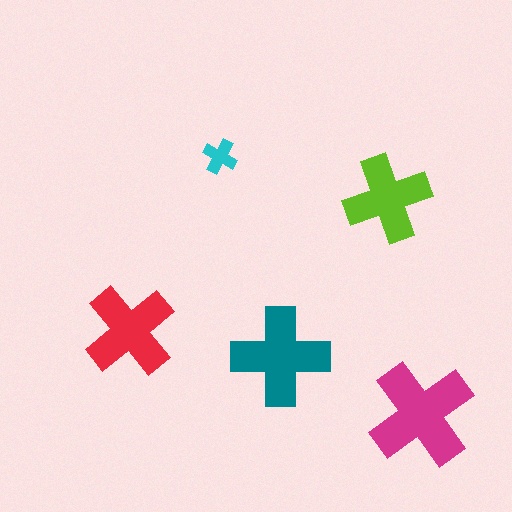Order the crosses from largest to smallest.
the magenta one, the teal one, the red one, the lime one, the cyan one.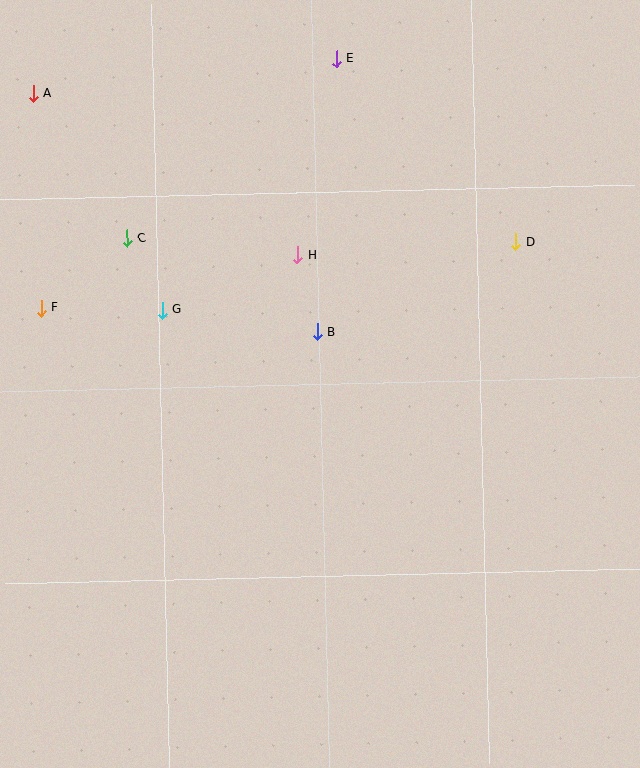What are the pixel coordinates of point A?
Point A is at (33, 94).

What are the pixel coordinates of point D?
Point D is at (515, 242).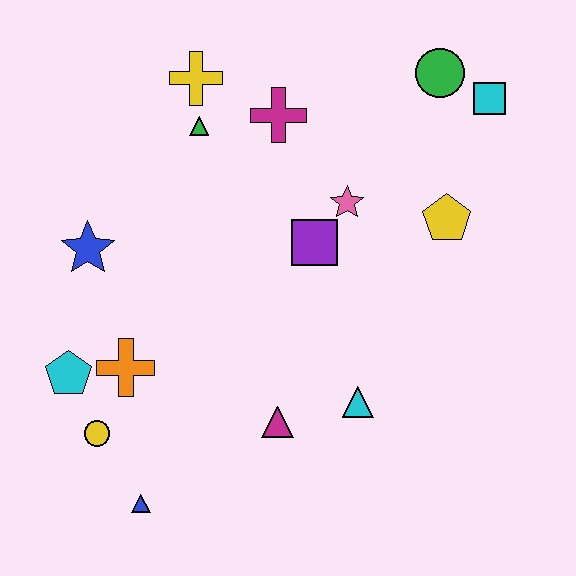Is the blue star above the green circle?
No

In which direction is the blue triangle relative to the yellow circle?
The blue triangle is below the yellow circle.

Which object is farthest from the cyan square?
The blue triangle is farthest from the cyan square.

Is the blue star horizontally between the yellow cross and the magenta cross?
No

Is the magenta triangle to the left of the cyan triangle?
Yes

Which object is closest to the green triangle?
The yellow cross is closest to the green triangle.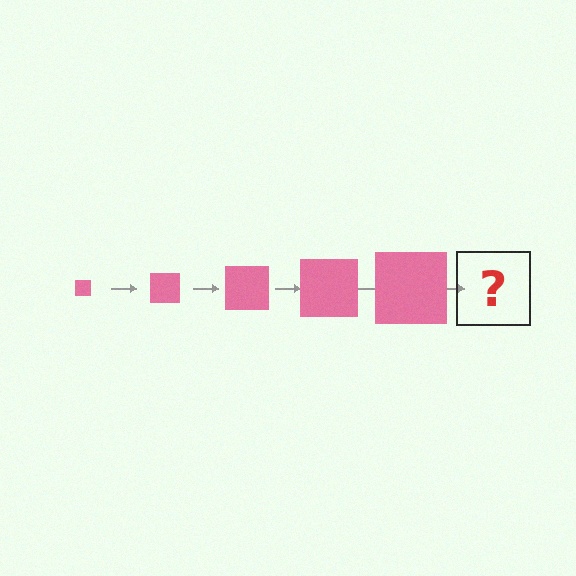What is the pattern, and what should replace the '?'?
The pattern is that the square gets progressively larger each step. The '?' should be a pink square, larger than the previous one.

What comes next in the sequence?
The next element should be a pink square, larger than the previous one.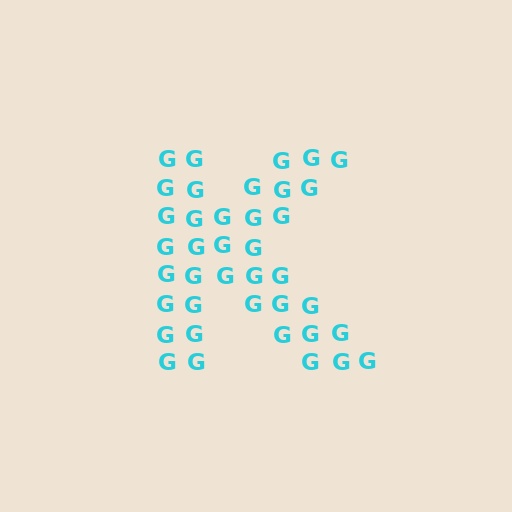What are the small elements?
The small elements are letter G's.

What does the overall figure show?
The overall figure shows the letter K.